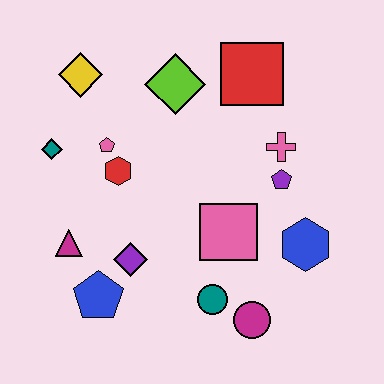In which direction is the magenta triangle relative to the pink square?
The magenta triangle is to the left of the pink square.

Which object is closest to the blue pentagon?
The purple diamond is closest to the blue pentagon.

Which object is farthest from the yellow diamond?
The magenta circle is farthest from the yellow diamond.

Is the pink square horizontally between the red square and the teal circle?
Yes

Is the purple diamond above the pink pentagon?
No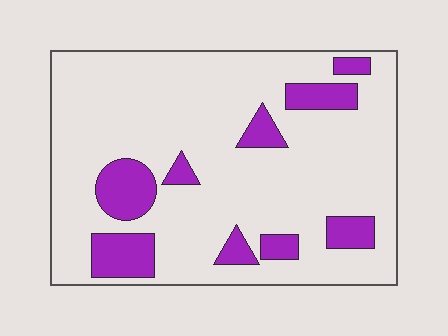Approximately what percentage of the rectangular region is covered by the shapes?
Approximately 15%.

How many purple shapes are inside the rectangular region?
9.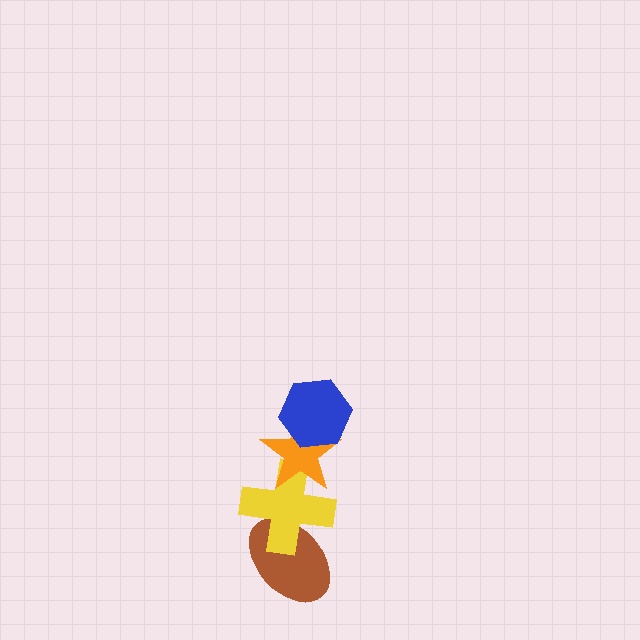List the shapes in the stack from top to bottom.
From top to bottom: the blue hexagon, the orange star, the yellow cross, the brown ellipse.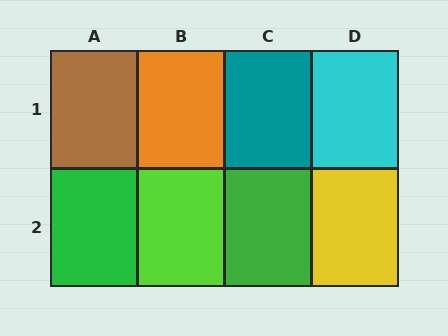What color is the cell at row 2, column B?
Lime.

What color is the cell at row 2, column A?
Green.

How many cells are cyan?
1 cell is cyan.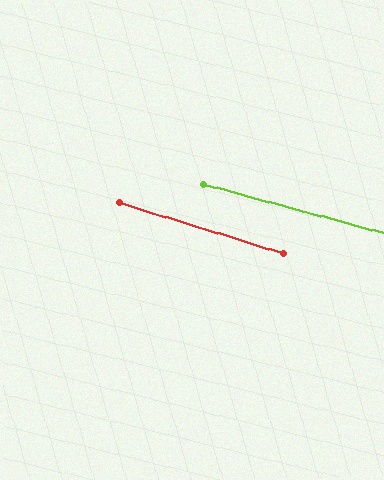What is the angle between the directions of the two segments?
Approximately 2 degrees.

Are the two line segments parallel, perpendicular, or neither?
Parallel — their directions differ by only 1.7°.